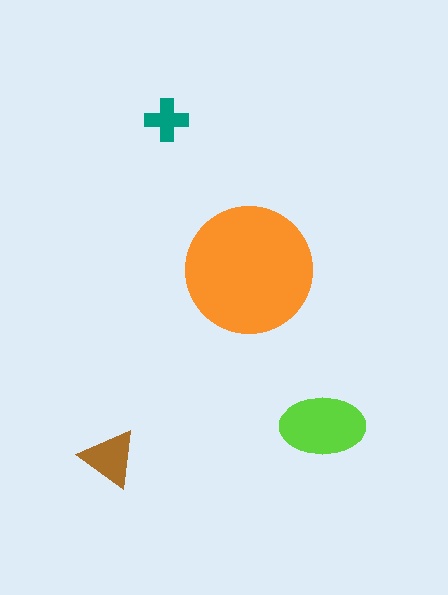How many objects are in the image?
There are 4 objects in the image.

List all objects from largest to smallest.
The orange circle, the lime ellipse, the brown triangle, the teal cross.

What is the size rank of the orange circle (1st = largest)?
1st.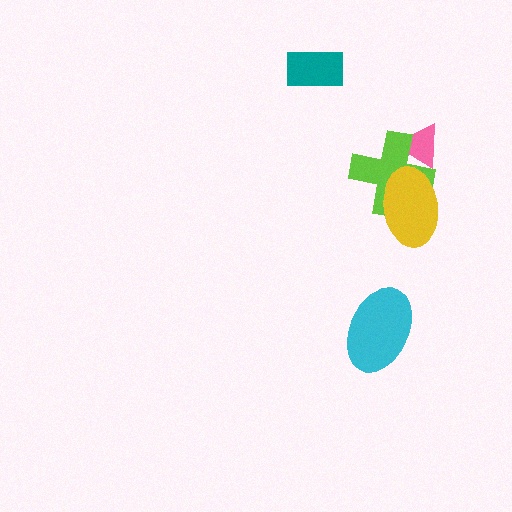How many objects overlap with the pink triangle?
1 object overlaps with the pink triangle.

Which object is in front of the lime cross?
The yellow ellipse is in front of the lime cross.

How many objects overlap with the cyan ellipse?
0 objects overlap with the cyan ellipse.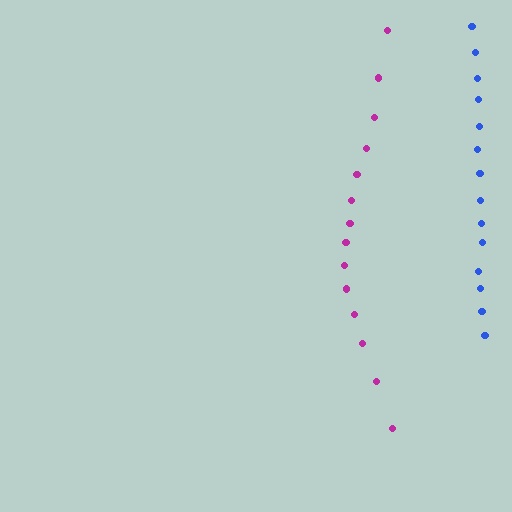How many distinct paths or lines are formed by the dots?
There are 2 distinct paths.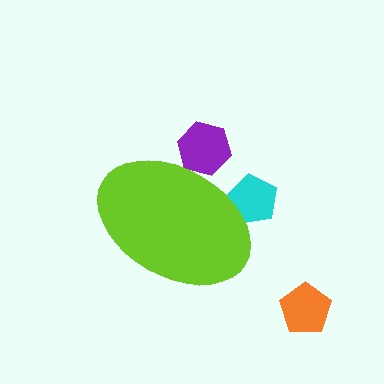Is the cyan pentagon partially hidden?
Yes, the cyan pentagon is partially hidden behind the lime ellipse.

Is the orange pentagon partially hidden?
No, the orange pentagon is fully visible.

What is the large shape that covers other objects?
A lime ellipse.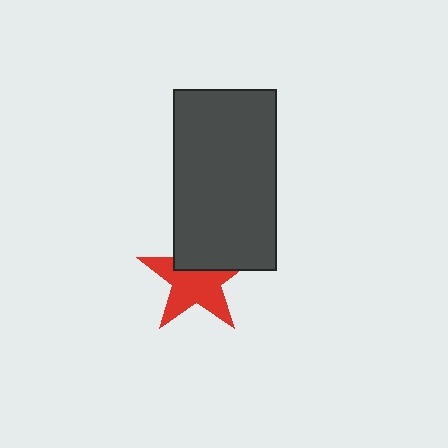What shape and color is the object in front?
The object in front is a dark gray rectangle.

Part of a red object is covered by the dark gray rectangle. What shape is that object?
It is a star.